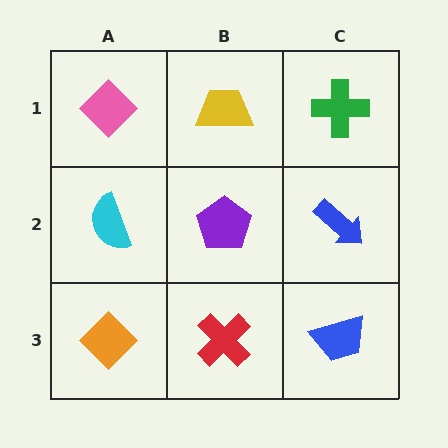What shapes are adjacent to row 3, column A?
A cyan semicircle (row 2, column A), a red cross (row 3, column B).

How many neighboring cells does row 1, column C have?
2.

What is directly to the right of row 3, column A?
A red cross.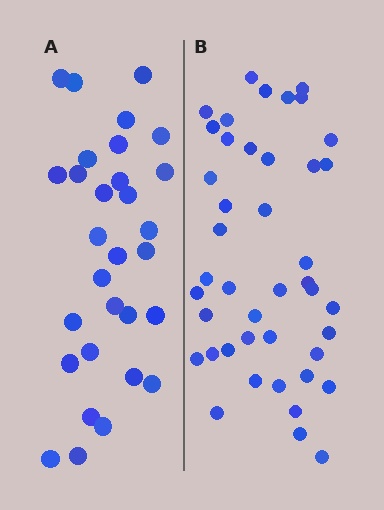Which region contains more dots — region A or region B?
Region B (the right region) has more dots.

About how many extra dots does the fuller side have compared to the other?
Region B has approximately 15 more dots than region A.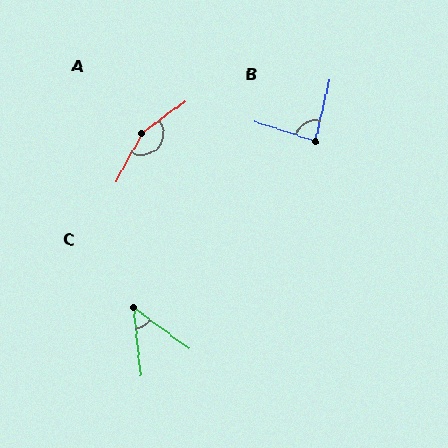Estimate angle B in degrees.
Approximately 85 degrees.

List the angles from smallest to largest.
C (47°), B (85°), A (154°).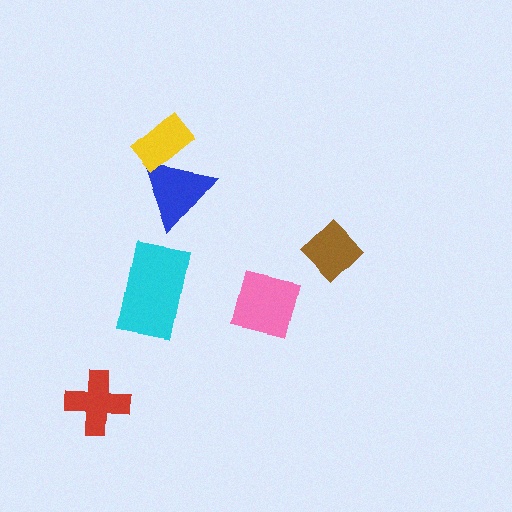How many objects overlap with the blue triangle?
1 object overlaps with the blue triangle.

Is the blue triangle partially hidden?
Yes, it is partially covered by another shape.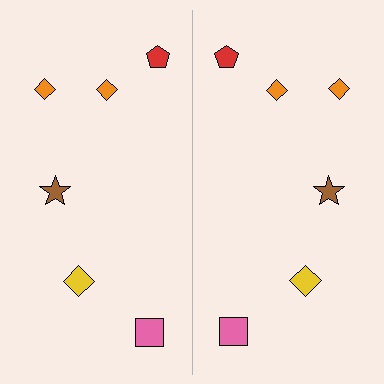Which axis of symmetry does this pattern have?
The pattern has a vertical axis of symmetry running through the center of the image.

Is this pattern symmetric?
Yes, this pattern has bilateral (reflection) symmetry.